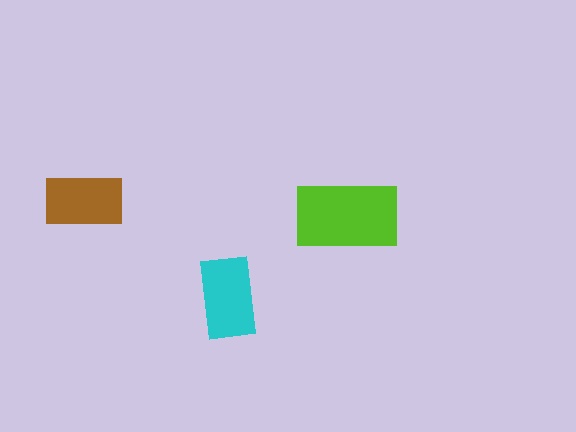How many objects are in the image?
There are 3 objects in the image.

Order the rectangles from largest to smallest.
the lime one, the cyan one, the brown one.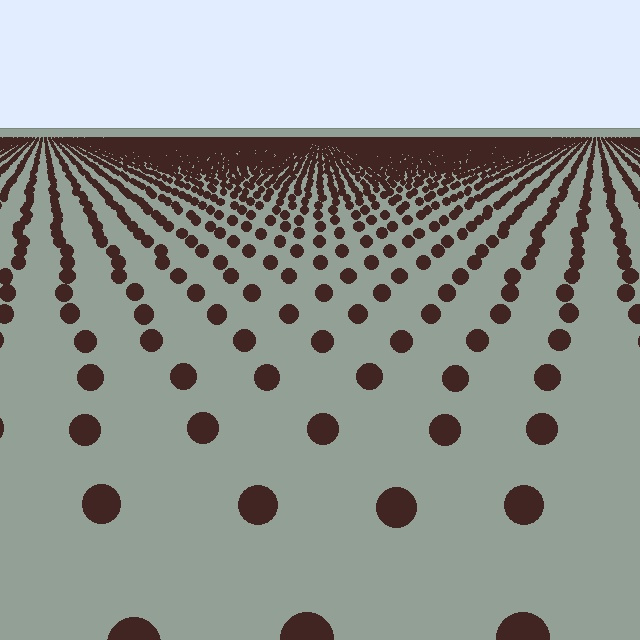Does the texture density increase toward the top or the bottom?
Density increases toward the top.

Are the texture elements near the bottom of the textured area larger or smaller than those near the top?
Larger. Near the bottom, elements are closer to the viewer and appear at a bigger on-screen size.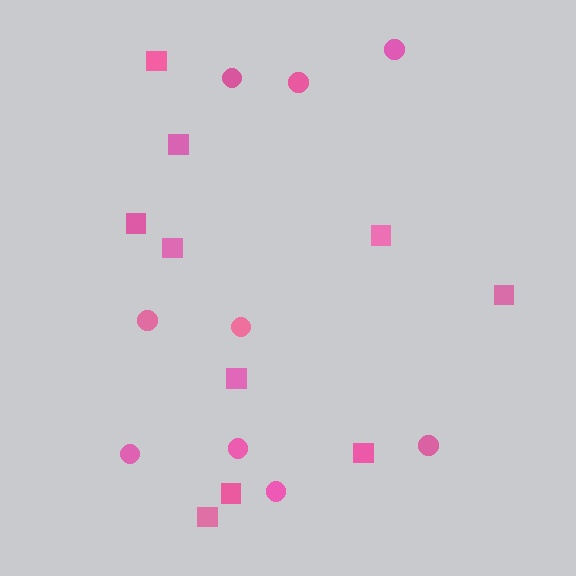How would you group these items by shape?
There are 2 groups: one group of squares (10) and one group of circles (9).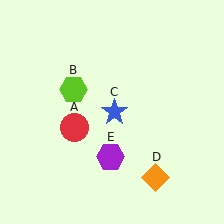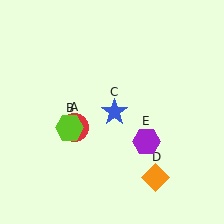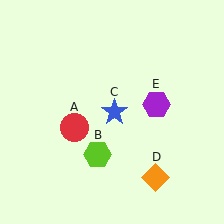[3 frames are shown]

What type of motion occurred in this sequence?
The lime hexagon (object B), purple hexagon (object E) rotated counterclockwise around the center of the scene.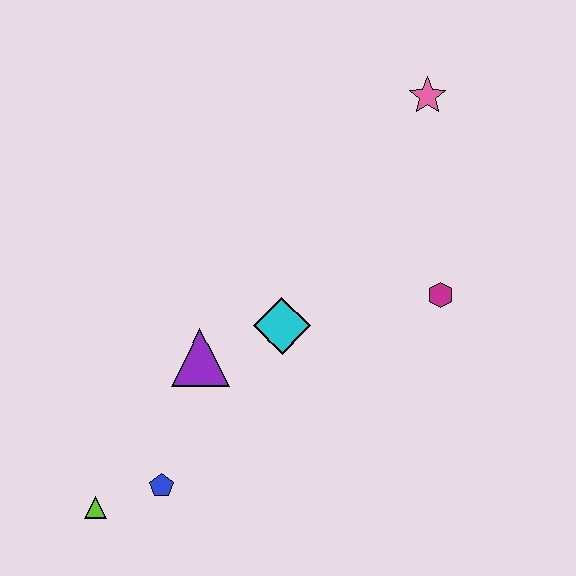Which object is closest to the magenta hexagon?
The cyan diamond is closest to the magenta hexagon.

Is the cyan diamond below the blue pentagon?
No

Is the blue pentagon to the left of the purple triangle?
Yes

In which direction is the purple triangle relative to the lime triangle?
The purple triangle is above the lime triangle.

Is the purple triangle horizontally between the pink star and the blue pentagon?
Yes